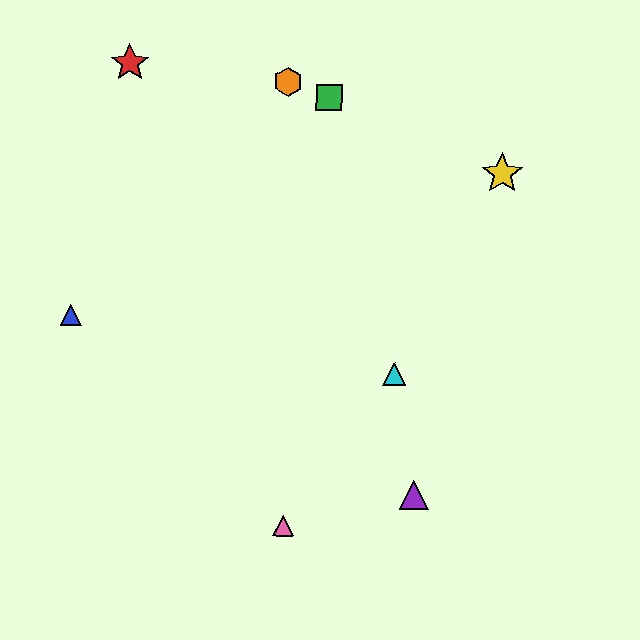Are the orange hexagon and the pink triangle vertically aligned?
Yes, both are at x≈288.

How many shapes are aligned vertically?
2 shapes (the orange hexagon, the pink triangle) are aligned vertically.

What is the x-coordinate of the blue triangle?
The blue triangle is at x≈71.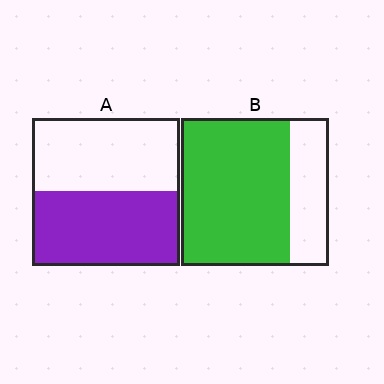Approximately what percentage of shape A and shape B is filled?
A is approximately 50% and B is approximately 75%.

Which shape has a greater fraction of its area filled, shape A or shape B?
Shape B.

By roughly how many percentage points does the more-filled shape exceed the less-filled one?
By roughly 25 percentage points (B over A).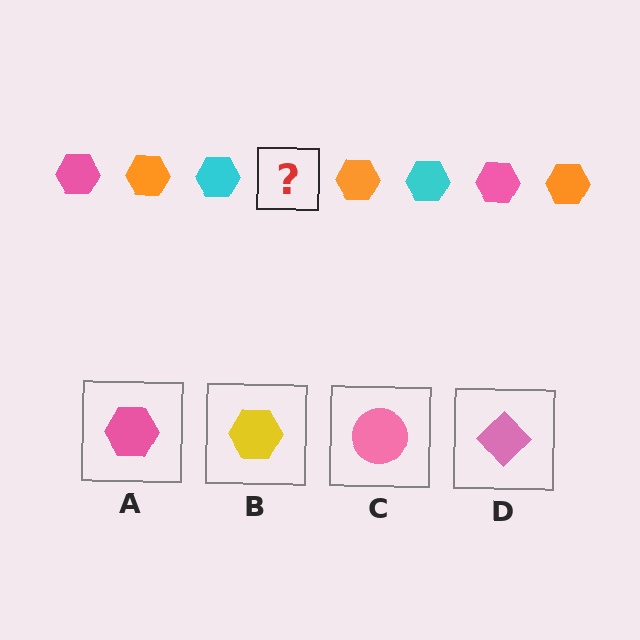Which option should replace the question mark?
Option A.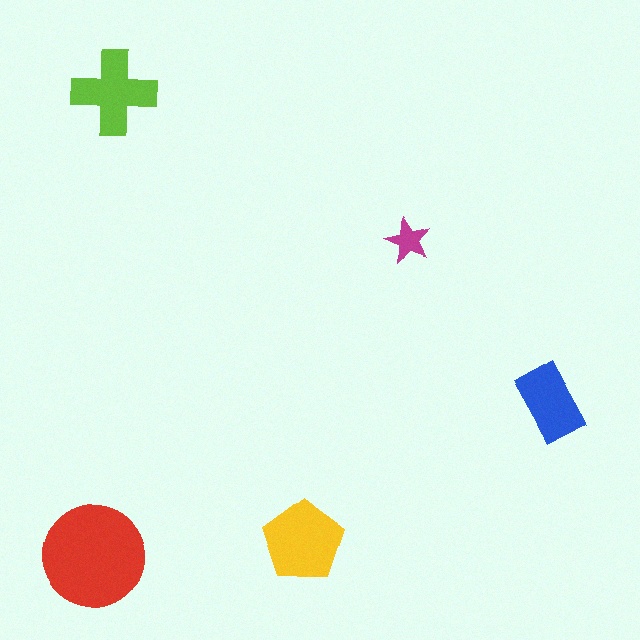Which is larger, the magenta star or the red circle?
The red circle.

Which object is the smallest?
The magenta star.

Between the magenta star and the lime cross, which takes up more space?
The lime cross.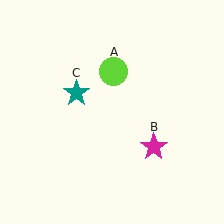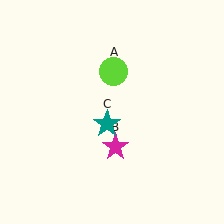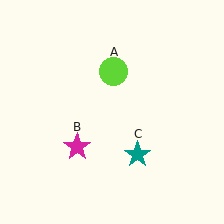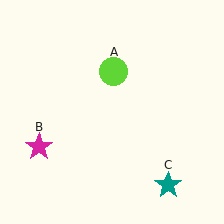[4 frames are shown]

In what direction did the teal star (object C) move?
The teal star (object C) moved down and to the right.